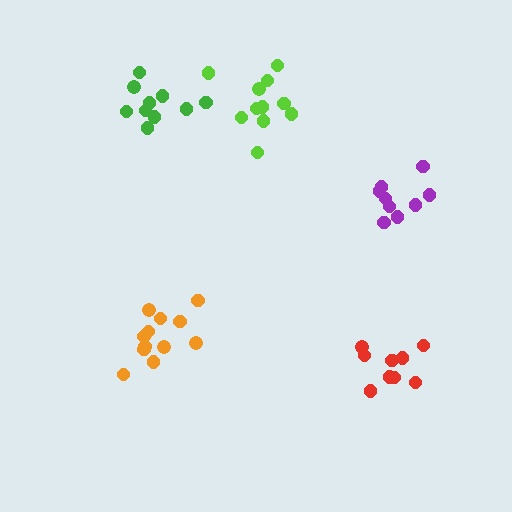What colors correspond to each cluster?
The clusters are colored: green, orange, lime, red, purple.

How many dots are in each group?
Group 1: 10 dots, Group 2: 12 dots, Group 3: 11 dots, Group 4: 9 dots, Group 5: 9 dots (51 total).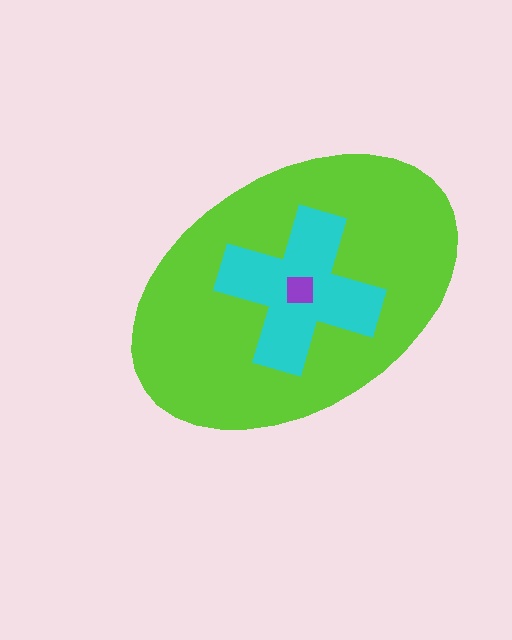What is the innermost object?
The purple square.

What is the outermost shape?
The lime ellipse.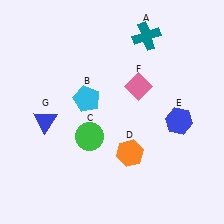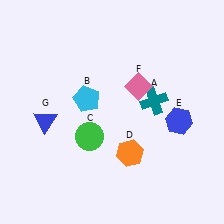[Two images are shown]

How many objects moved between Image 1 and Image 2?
1 object moved between the two images.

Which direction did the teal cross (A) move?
The teal cross (A) moved down.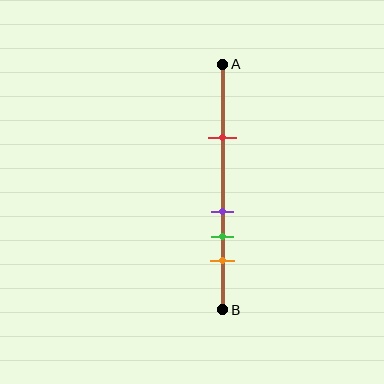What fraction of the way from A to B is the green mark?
The green mark is approximately 70% (0.7) of the way from A to B.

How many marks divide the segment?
There are 4 marks dividing the segment.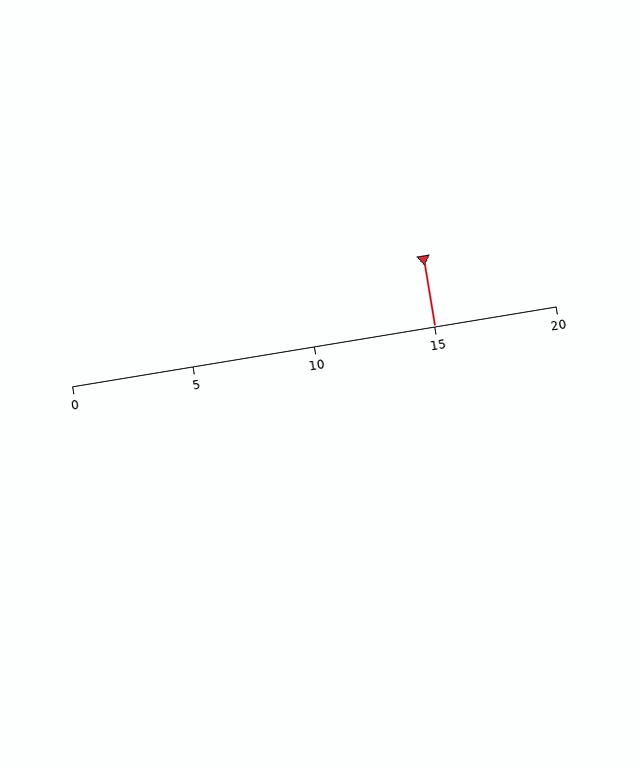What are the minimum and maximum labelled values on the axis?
The axis runs from 0 to 20.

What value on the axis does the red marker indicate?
The marker indicates approximately 15.